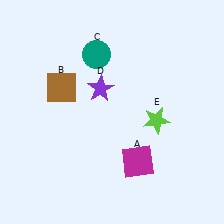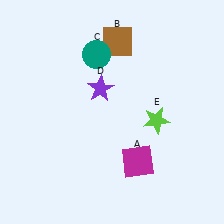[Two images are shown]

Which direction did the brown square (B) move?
The brown square (B) moved right.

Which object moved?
The brown square (B) moved right.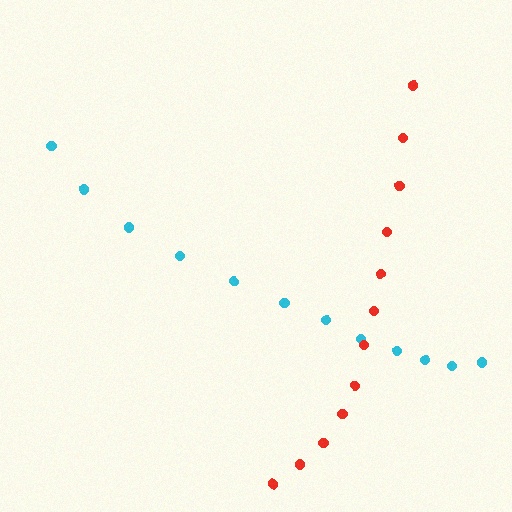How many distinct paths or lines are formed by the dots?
There are 2 distinct paths.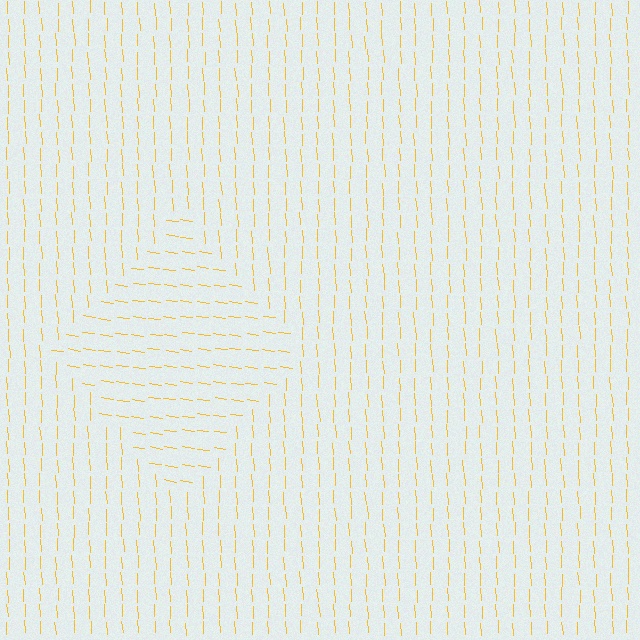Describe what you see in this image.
The image is filled with small yellow line segments. A diamond region in the image has lines oriented differently from the surrounding lines, creating a visible texture boundary.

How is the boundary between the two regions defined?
The boundary is defined purely by a change in line orientation (approximately 79 degrees difference). All lines are the same color and thickness.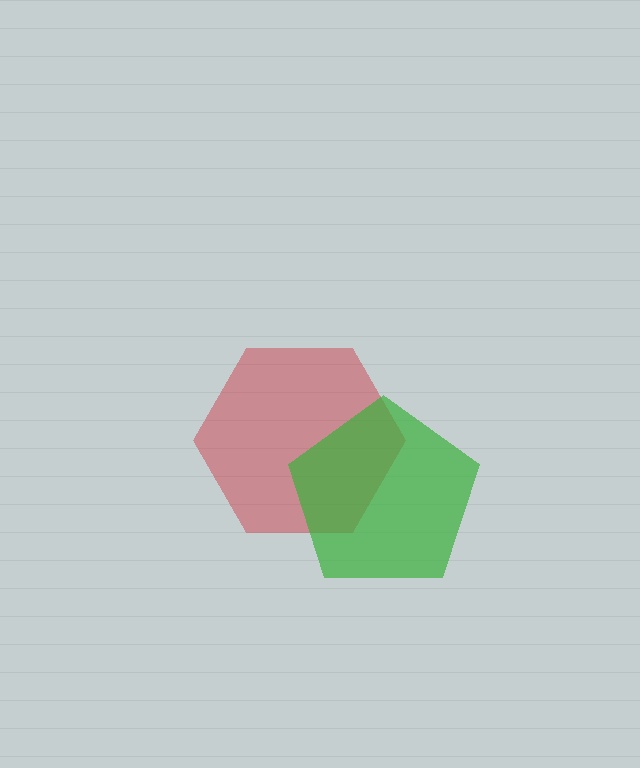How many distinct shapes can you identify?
There are 2 distinct shapes: a red hexagon, a green pentagon.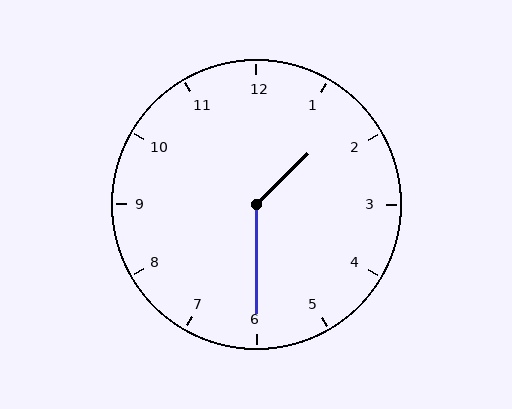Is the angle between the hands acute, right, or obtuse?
It is obtuse.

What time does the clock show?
1:30.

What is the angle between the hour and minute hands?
Approximately 135 degrees.